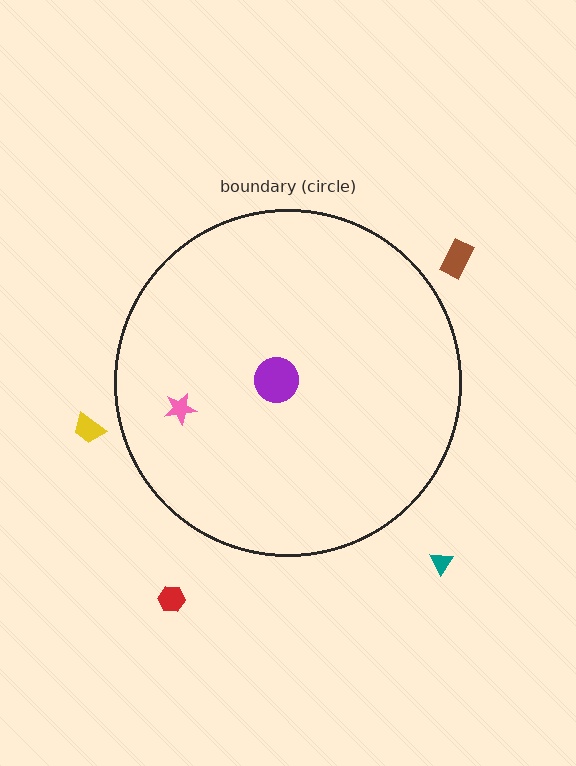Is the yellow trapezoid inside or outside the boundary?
Outside.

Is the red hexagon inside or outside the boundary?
Outside.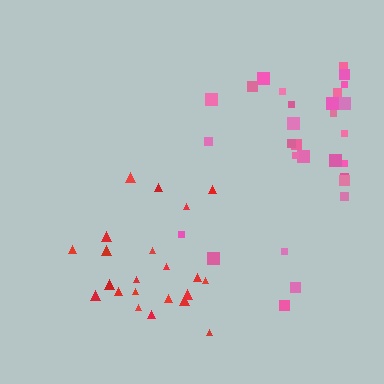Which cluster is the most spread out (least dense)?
Pink.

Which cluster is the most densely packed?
Red.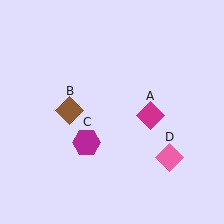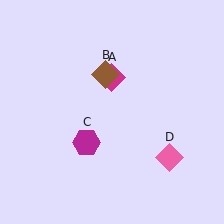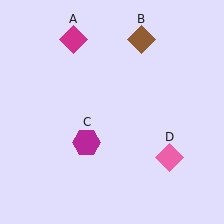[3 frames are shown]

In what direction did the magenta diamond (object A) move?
The magenta diamond (object A) moved up and to the left.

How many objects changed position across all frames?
2 objects changed position: magenta diamond (object A), brown diamond (object B).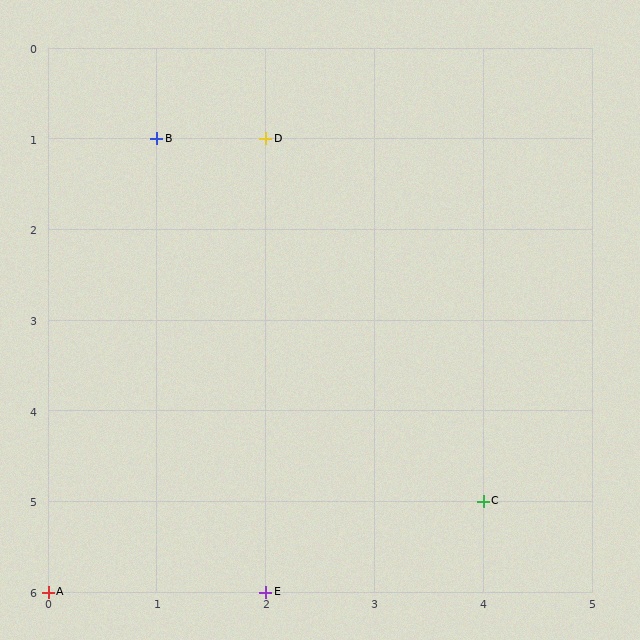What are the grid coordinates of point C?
Point C is at grid coordinates (4, 5).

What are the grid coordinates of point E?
Point E is at grid coordinates (2, 6).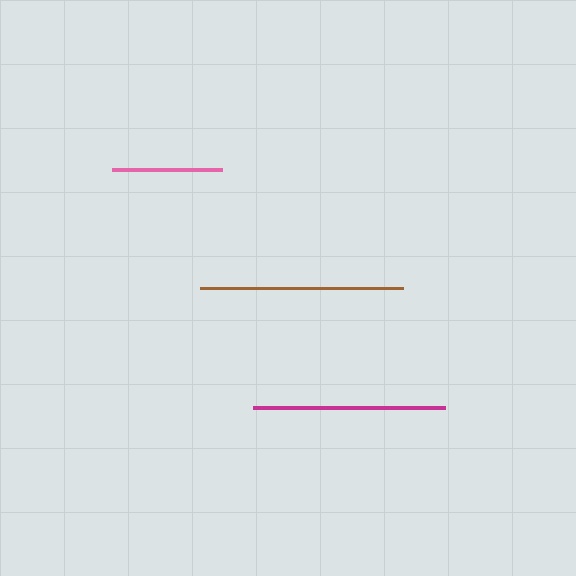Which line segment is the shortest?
The pink line is the shortest at approximately 110 pixels.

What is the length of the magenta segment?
The magenta segment is approximately 192 pixels long.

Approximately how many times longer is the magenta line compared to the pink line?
The magenta line is approximately 1.7 times the length of the pink line.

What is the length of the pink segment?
The pink segment is approximately 110 pixels long.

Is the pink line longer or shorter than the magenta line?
The magenta line is longer than the pink line.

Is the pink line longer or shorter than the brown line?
The brown line is longer than the pink line.